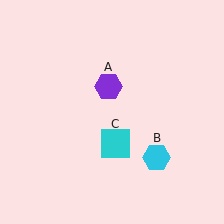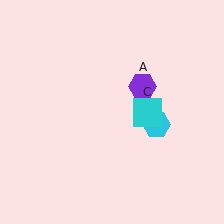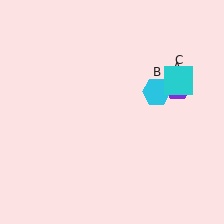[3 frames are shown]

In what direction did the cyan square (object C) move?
The cyan square (object C) moved up and to the right.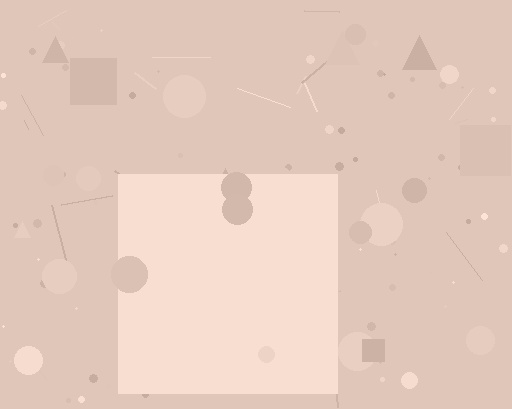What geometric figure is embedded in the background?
A square is embedded in the background.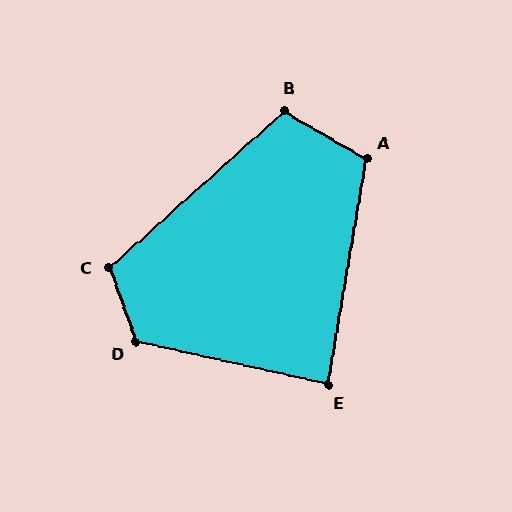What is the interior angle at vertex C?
Approximately 112 degrees (obtuse).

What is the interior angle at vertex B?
Approximately 108 degrees (obtuse).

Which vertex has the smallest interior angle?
E, at approximately 87 degrees.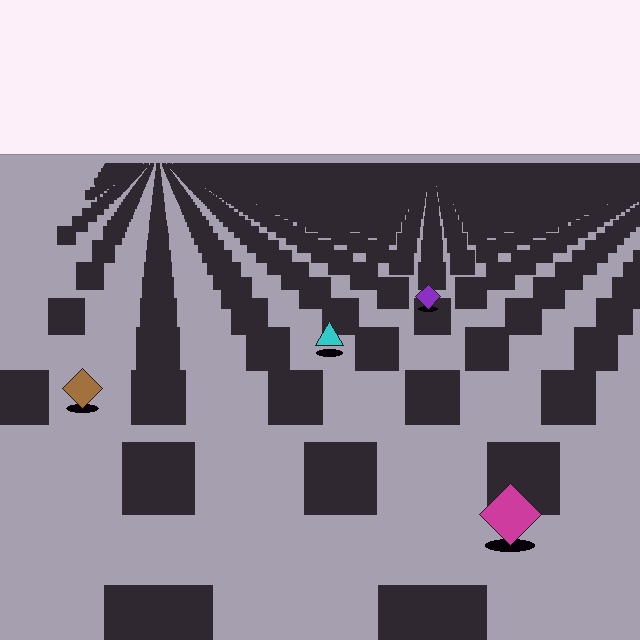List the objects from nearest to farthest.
From nearest to farthest: the magenta diamond, the brown diamond, the cyan triangle, the purple diamond.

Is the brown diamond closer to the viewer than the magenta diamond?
No. The magenta diamond is closer — you can tell from the texture gradient: the ground texture is coarser near it.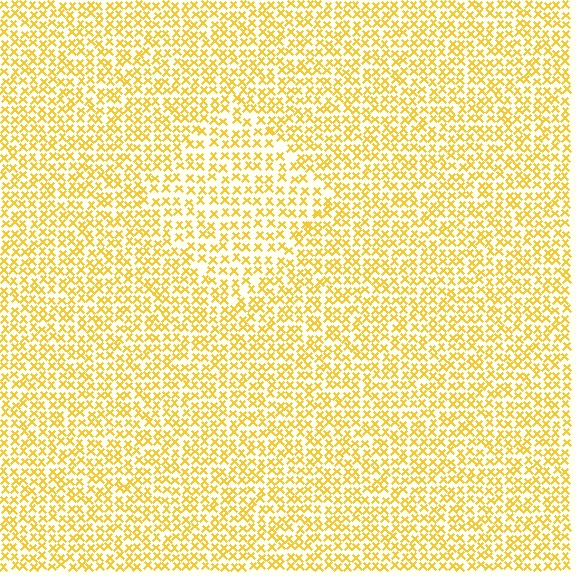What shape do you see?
I see a diamond.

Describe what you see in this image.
The image contains small yellow elements arranged at two different densities. A diamond-shaped region is visible where the elements are less densely packed than the surrounding area.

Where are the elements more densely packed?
The elements are more densely packed outside the diamond boundary.